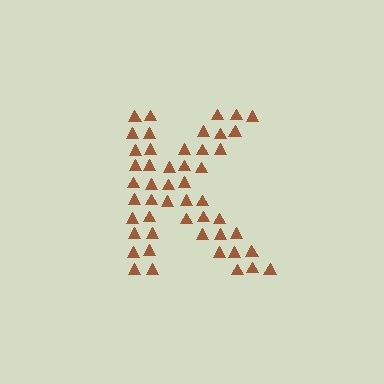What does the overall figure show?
The overall figure shows the letter K.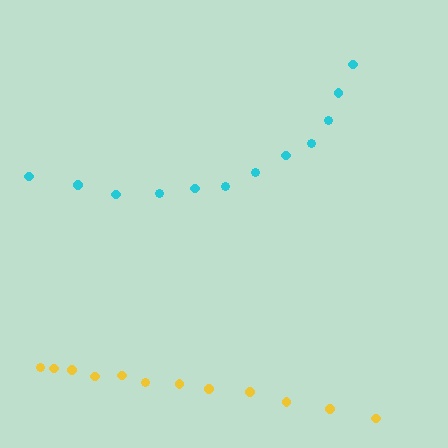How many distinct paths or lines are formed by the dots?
There are 2 distinct paths.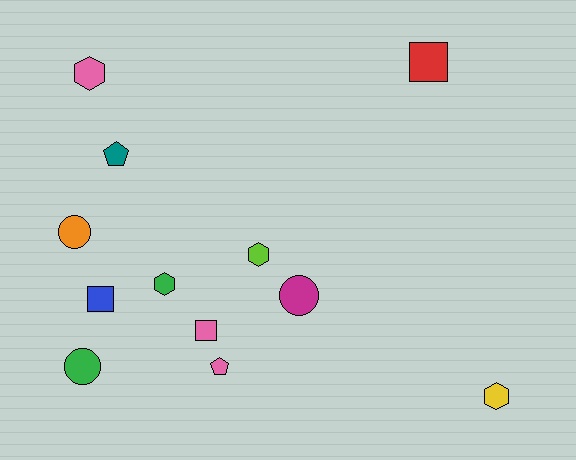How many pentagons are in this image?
There are 2 pentagons.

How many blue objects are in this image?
There is 1 blue object.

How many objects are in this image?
There are 12 objects.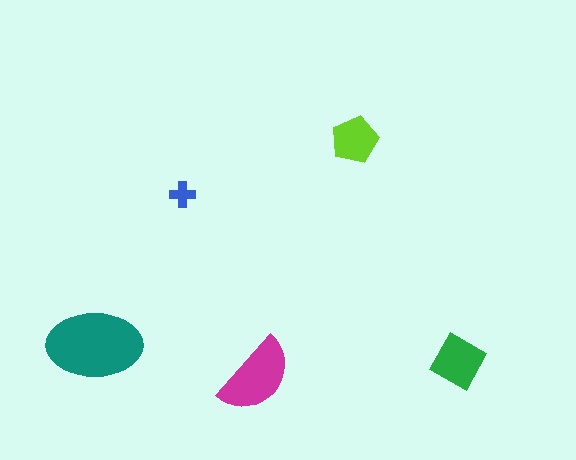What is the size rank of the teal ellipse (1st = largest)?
1st.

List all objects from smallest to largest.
The blue cross, the lime pentagon, the green square, the magenta semicircle, the teal ellipse.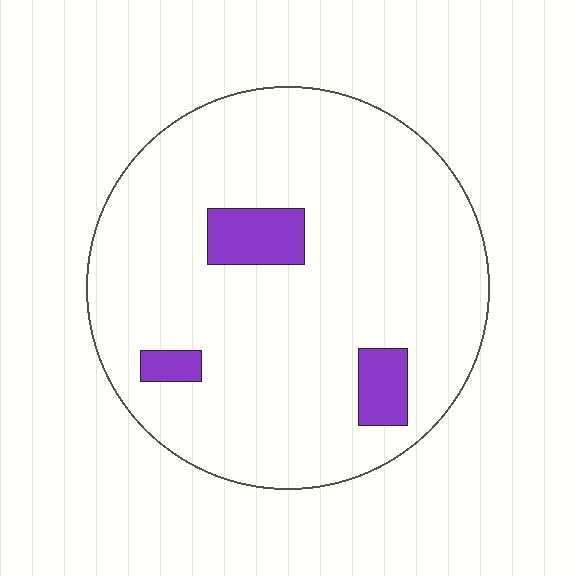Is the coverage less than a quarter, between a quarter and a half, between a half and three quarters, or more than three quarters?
Less than a quarter.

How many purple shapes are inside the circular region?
3.